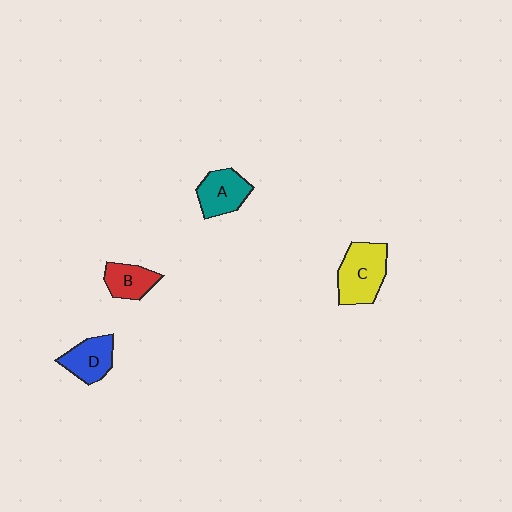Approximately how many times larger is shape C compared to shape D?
Approximately 1.4 times.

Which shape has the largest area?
Shape C (yellow).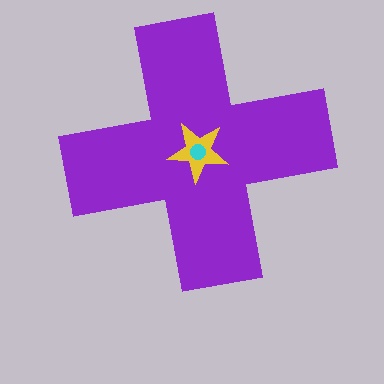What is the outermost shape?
The purple cross.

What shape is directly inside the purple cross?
The yellow star.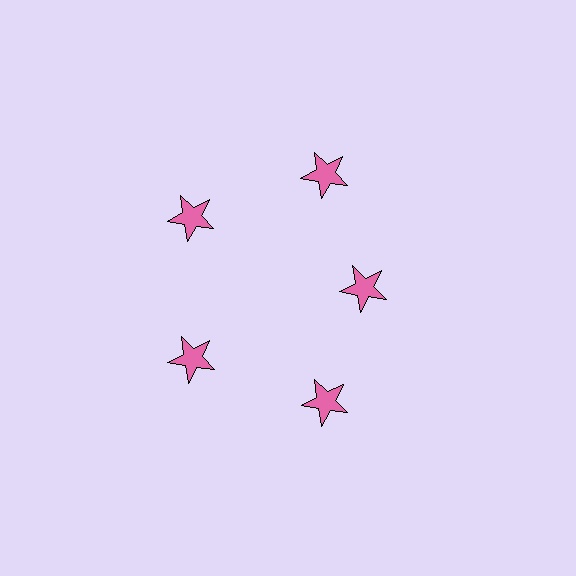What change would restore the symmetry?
The symmetry would be restored by moving it outward, back onto the ring so that all 5 stars sit at equal angles and equal distance from the center.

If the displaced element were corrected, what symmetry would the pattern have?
It would have 5-fold rotational symmetry — the pattern would map onto itself every 72 degrees.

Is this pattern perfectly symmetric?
No. The 5 pink stars are arranged in a ring, but one element near the 3 o'clock position is pulled inward toward the center, breaking the 5-fold rotational symmetry.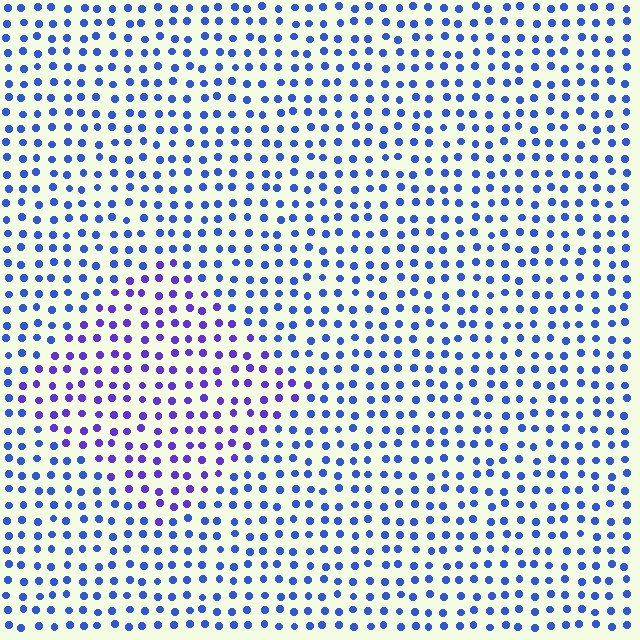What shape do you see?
I see a diamond.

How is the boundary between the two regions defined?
The boundary is defined purely by a slight shift in hue (about 31 degrees). Spacing, size, and orientation are identical on both sides.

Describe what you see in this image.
The image is filled with small blue elements in a uniform arrangement. A diamond-shaped region is visible where the elements are tinted to a slightly different hue, forming a subtle color boundary.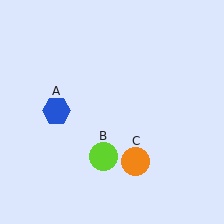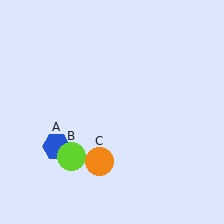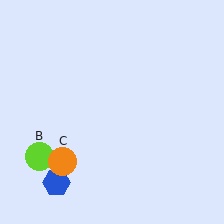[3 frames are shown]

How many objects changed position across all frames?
3 objects changed position: blue hexagon (object A), lime circle (object B), orange circle (object C).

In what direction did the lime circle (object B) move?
The lime circle (object B) moved left.